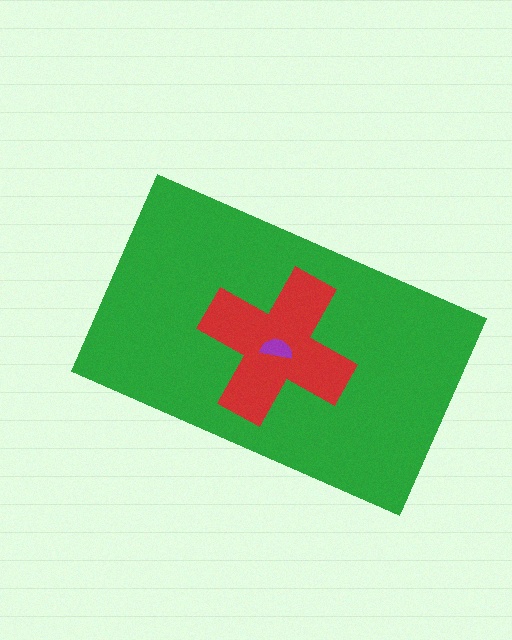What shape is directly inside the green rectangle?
The red cross.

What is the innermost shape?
The purple semicircle.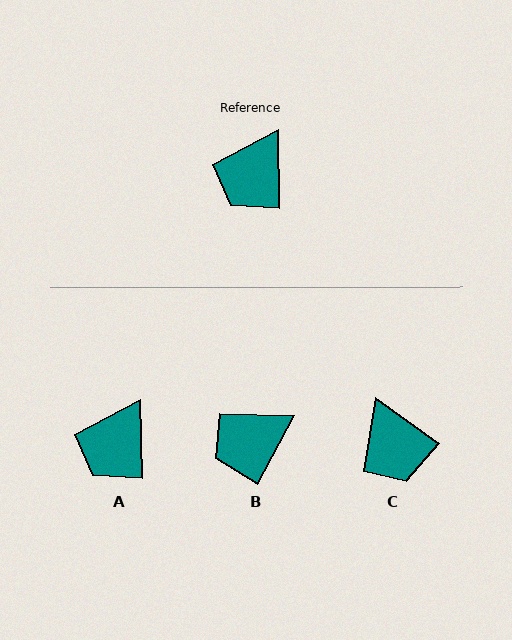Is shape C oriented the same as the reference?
No, it is off by about 53 degrees.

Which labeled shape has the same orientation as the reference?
A.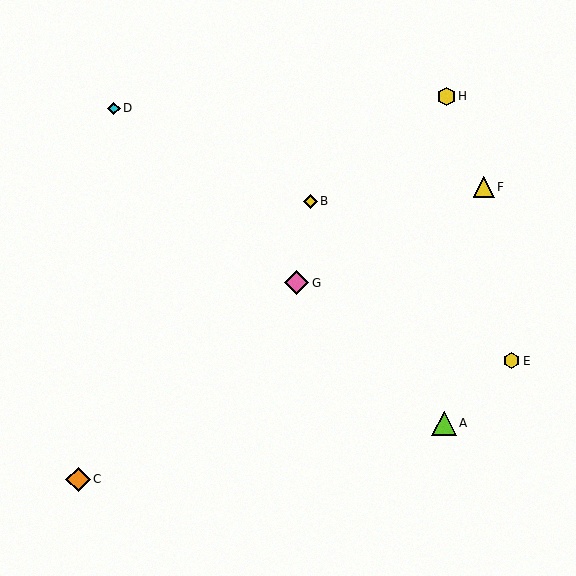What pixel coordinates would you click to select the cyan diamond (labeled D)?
Click at (114, 108) to select the cyan diamond D.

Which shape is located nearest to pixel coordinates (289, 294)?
The pink diamond (labeled G) at (297, 283) is nearest to that location.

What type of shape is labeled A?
Shape A is a lime triangle.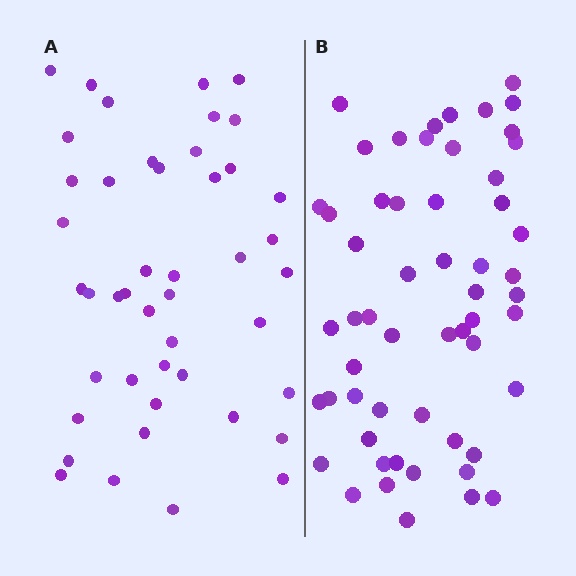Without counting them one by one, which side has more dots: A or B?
Region B (the right region) has more dots.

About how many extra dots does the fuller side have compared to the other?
Region B has roughly 12 or so more dots than region A.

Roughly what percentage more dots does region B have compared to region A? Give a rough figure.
About 25% more.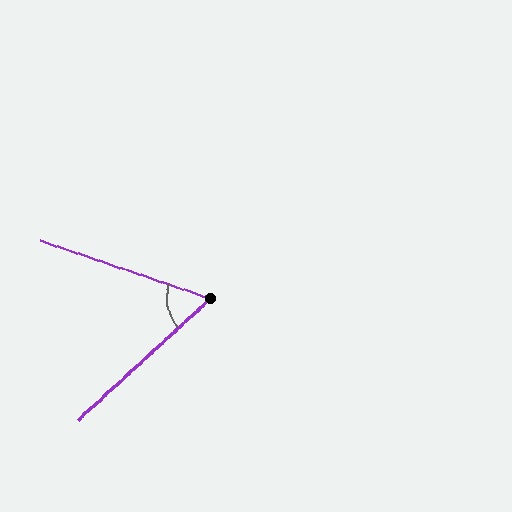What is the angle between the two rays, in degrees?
Approximately 61 degrees.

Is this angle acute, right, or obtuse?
It is acute.